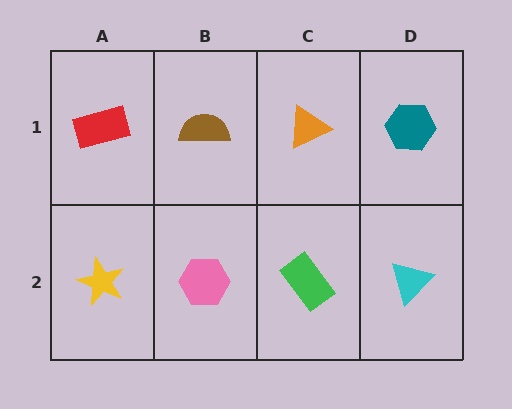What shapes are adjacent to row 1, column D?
A cyan triangle (row 2, column D), an orange triangle (row 1, column C).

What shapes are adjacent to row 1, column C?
A green rectangle (row 2, column C), a brown semicircle (row 1, column B), a teal hexagon (row 1, column D).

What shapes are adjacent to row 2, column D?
A teal hexagon (row 1, column D), a green rectangle (row 2, column C).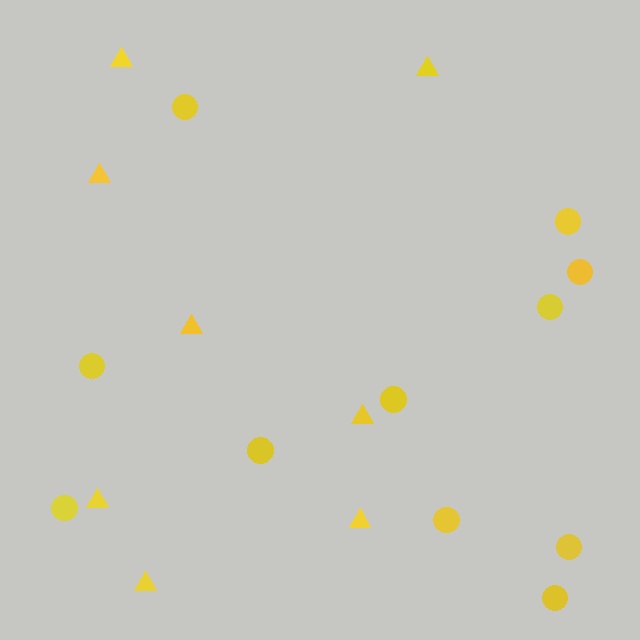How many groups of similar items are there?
There are 2 groups: one group of triangles (8) and one group of circles (11).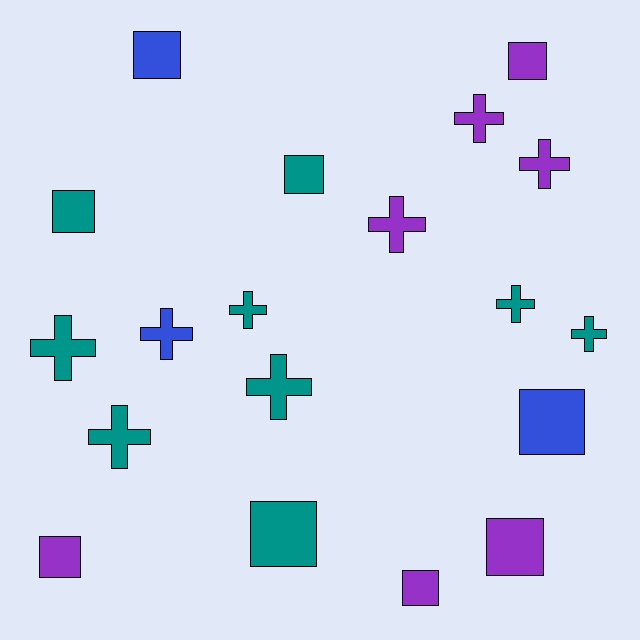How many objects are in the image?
There are 19 objects.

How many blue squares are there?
There are 2 blue squares.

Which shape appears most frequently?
Cross, with 10 objects.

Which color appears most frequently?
Teal, with 9 objects.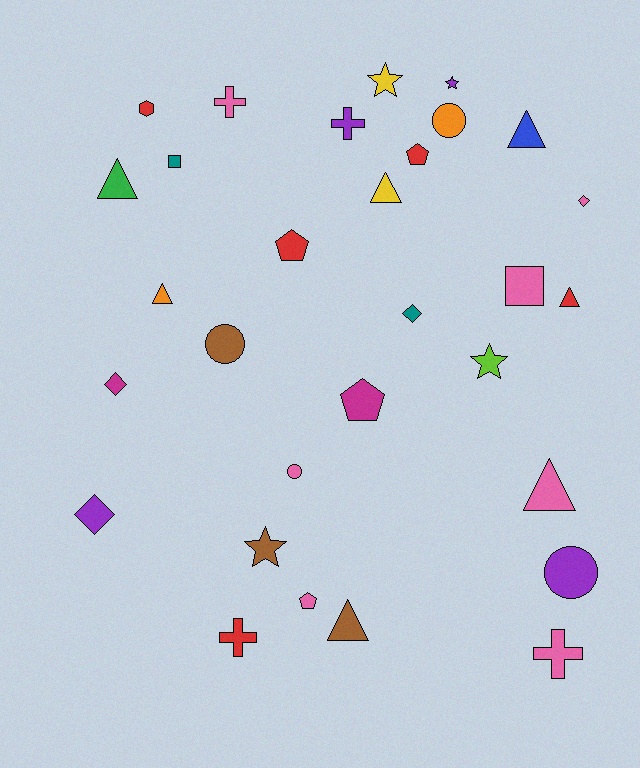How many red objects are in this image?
There are 5 red objects.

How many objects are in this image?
There are 30 objects.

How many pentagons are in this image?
There are 4 pentagons.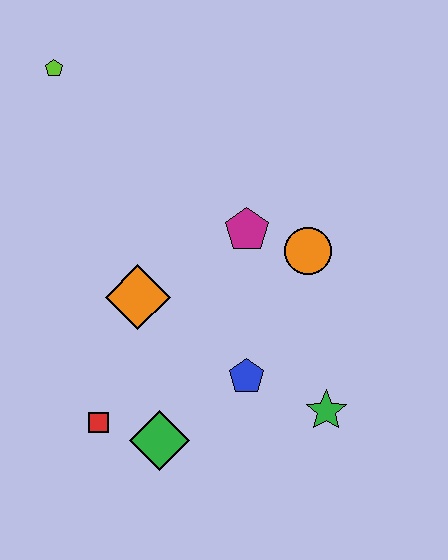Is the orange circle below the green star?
No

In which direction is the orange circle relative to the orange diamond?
The orange circle is to the right of the orange diamond.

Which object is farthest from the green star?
The lime pentagon is farthest from the green star.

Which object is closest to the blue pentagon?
The green star is closest to the blue pentagon.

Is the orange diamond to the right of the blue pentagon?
No